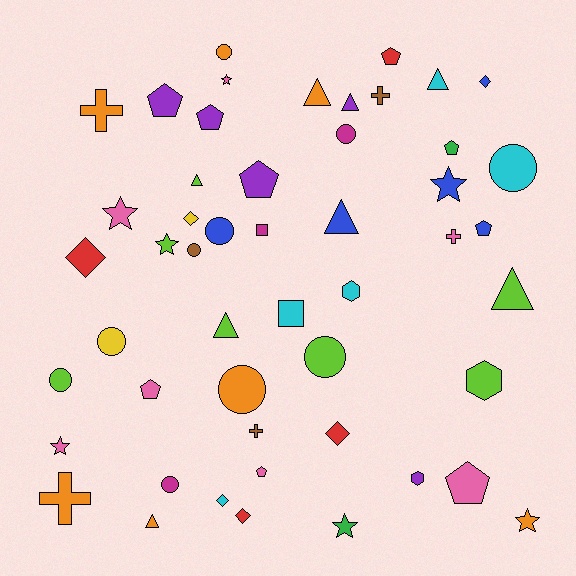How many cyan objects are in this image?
There are 5 cyan objects.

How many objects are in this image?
There are 50 objects.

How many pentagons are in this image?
There are 9 pentagons.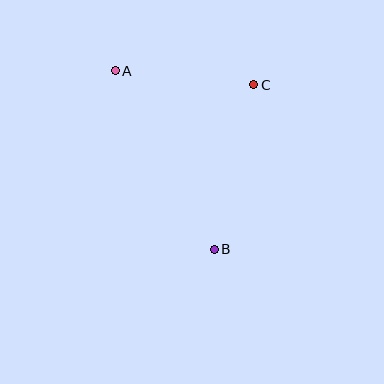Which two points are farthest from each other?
Points A and B are farthest from each other.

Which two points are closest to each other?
Points A and C are closest to each other.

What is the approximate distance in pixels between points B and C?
The distance between B and C is approximately 169 pixels.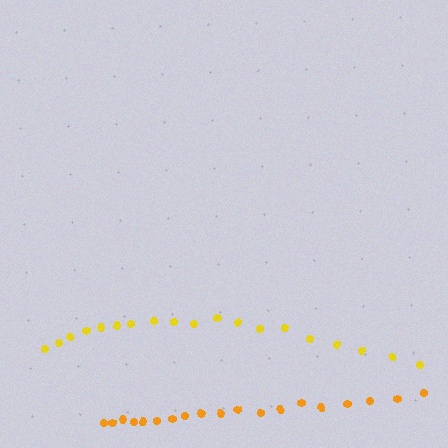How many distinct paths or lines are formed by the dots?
There are 2 distinct paths.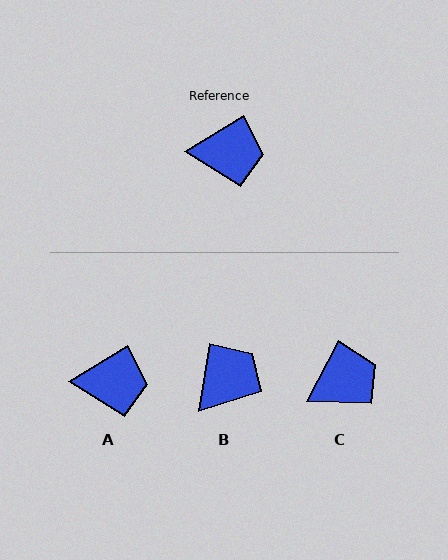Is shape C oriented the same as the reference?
No, it is off by about 31 degrees.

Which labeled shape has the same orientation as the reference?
A.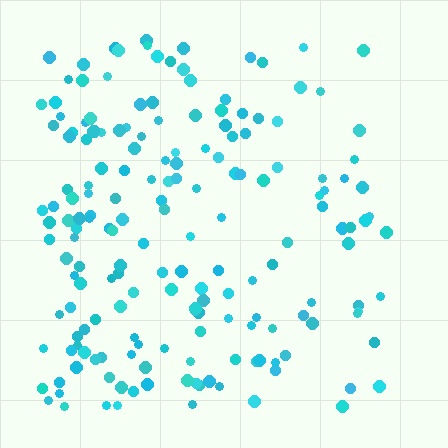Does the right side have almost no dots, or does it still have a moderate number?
Still a moderate number, just noticeably fewer than the left.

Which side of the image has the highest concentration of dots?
The left.